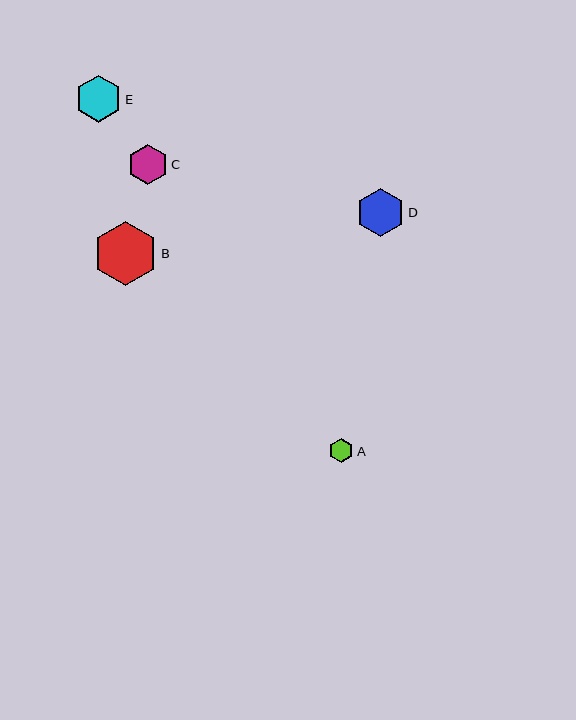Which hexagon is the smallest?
Hexagon A is the smallest with a size of approximately 25 pixels.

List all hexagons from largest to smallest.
From largest to smallest: B, D, E, C, A.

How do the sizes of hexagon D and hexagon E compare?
Hexagon D and hexagon E are approximately the same size.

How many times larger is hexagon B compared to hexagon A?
Hexagon B is approximately 2.6 times the size of hexagon A.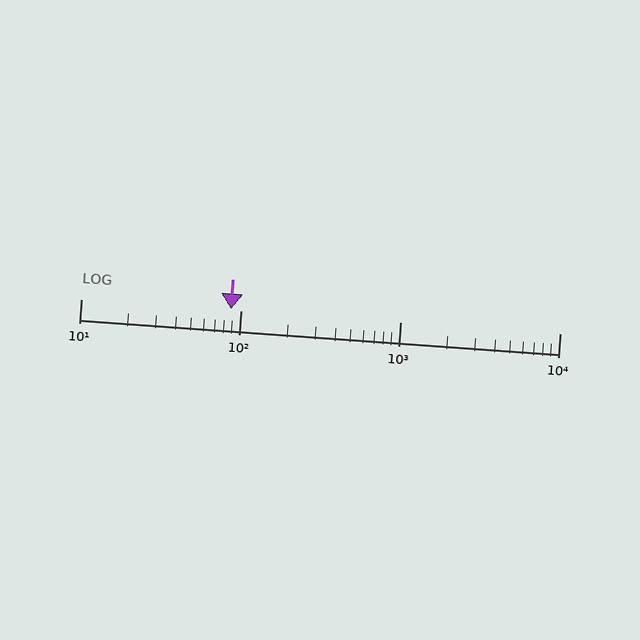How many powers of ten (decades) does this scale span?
The scale spans 3 decades, from 10 to 10000.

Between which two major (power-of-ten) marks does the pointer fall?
The pointer is between 10 and 100.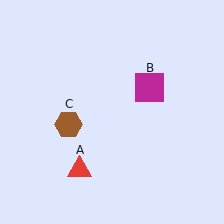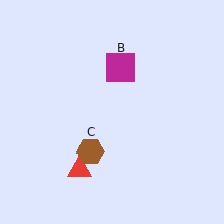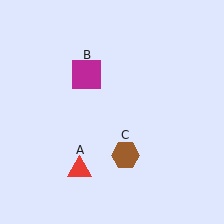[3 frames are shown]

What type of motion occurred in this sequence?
The magenta square (object B), brown hexagon (object C) rotated counterclockwise around the center of the scene.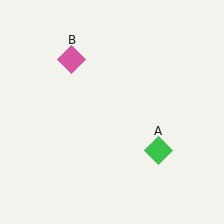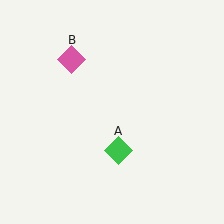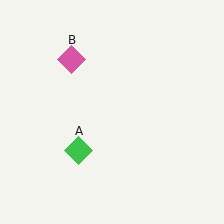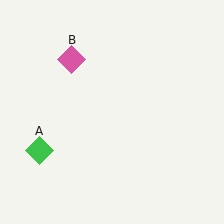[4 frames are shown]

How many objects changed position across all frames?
1 object changed position: green diamond (object A).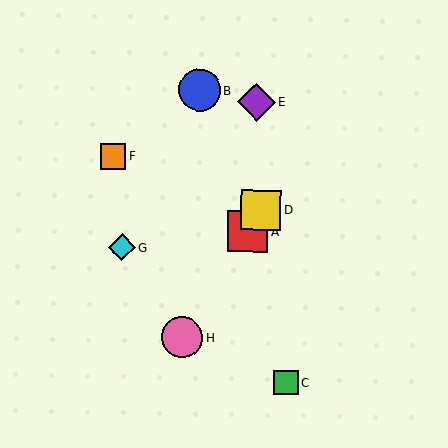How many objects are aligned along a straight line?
3 objects (A, D, H) are aligned along a straight line.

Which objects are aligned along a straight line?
Objects A, D, H are aligned along a straight line.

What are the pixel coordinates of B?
Object B is at (199, 90).